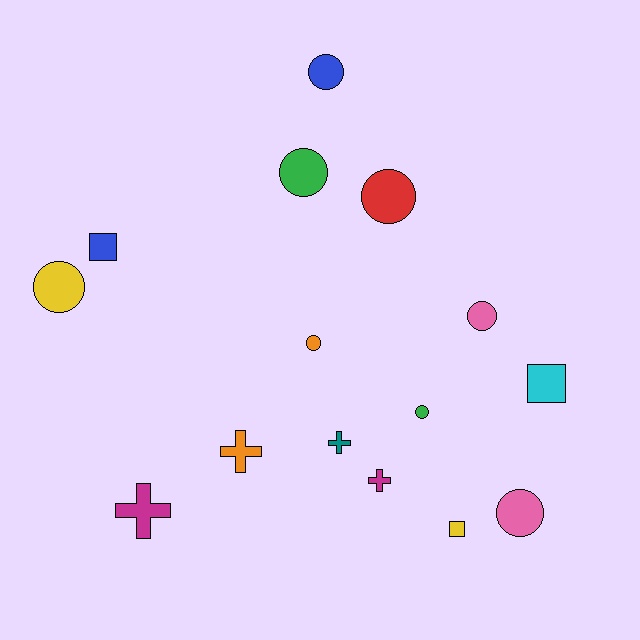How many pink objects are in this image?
There are 2 pink objects.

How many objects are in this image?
There are 15 objects.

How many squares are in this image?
There are 3 squares.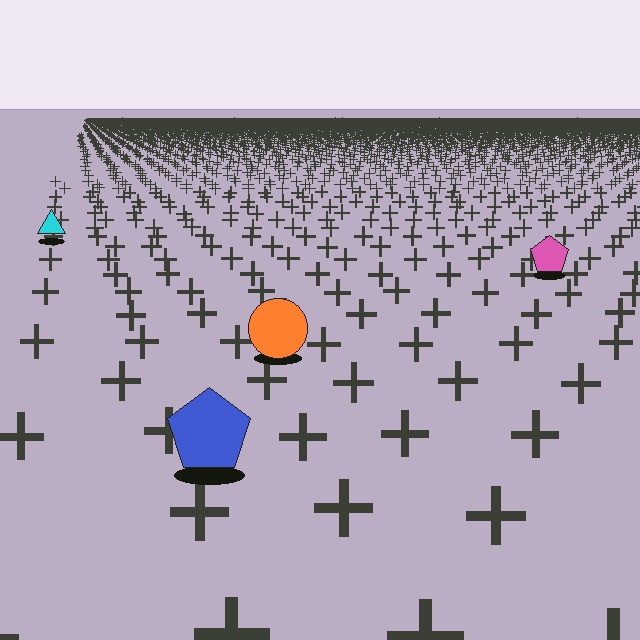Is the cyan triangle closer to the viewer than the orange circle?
No. The orange circle is closer — you can tell from the texture gradient: the ground texture is coarser near it.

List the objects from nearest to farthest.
From nearest to farthest: the blue pentagon, the orange circle, the pink pentagon, the cyan triangle.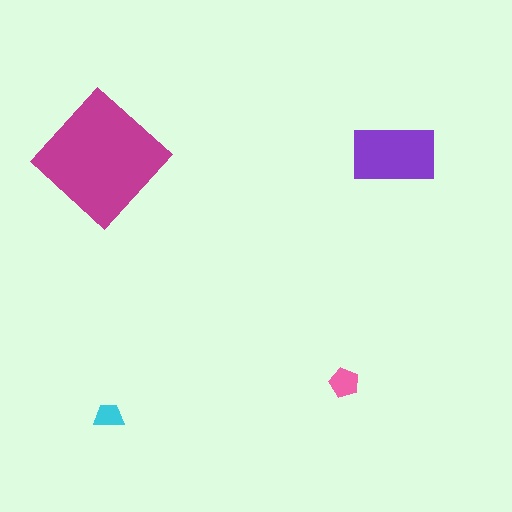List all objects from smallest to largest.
The cyan trapezoid, the pink pentagon, the purple rectangle, the magenta diamond.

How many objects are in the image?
There are 4 objects in the image.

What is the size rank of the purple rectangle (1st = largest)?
2nd.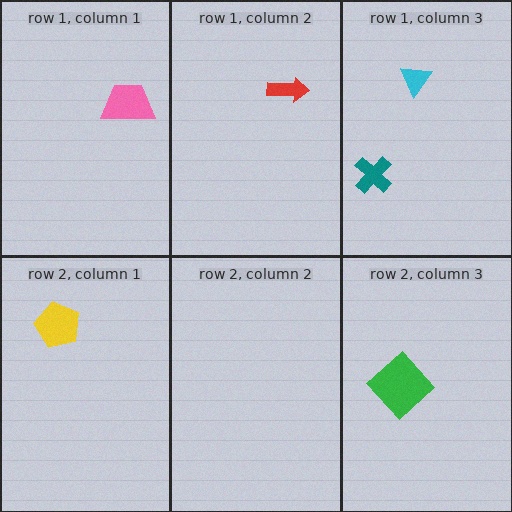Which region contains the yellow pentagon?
The row 2, column 1 region.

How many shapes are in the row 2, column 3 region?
1.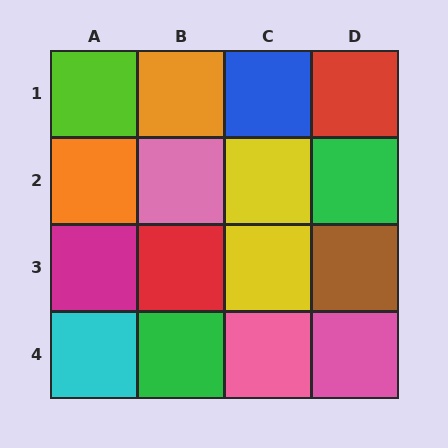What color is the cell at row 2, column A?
Orange.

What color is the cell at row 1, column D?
Red.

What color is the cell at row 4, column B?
Green.